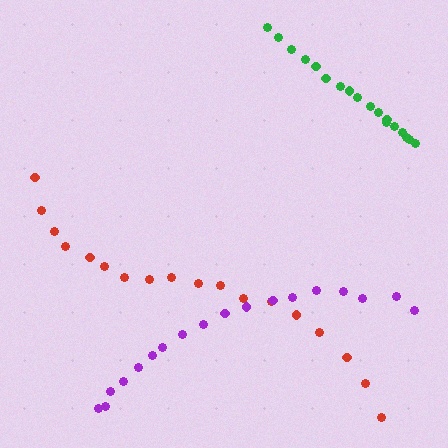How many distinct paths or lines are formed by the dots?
There are 3 distinct paths.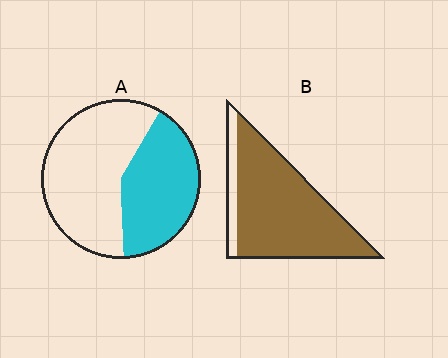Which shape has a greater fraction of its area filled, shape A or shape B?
Shape B.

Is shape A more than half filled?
No.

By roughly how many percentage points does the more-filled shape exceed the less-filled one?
By roughly 45 percentage points (B over A).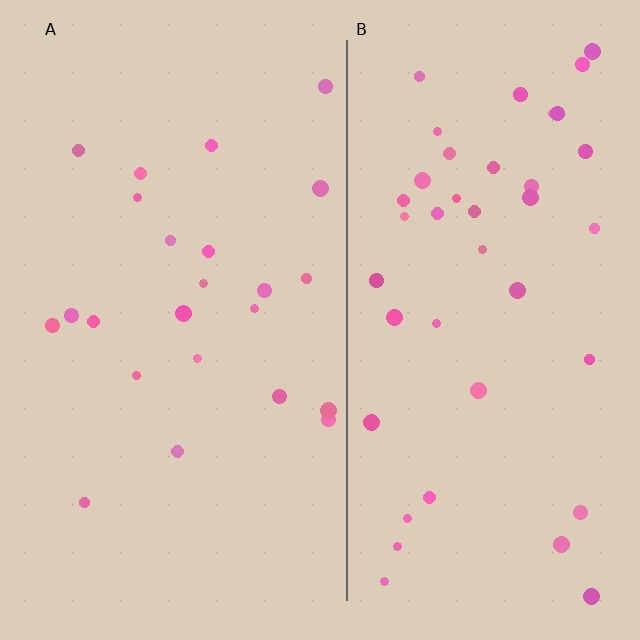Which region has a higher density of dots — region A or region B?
B (the right).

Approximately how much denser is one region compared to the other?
Approximately 1.8× — region B over region A.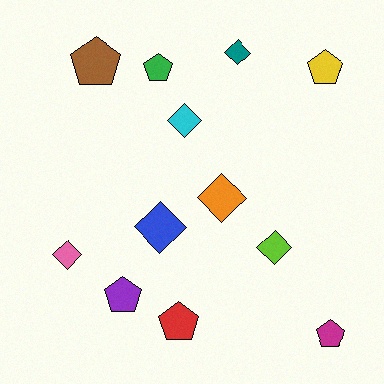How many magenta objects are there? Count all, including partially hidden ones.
There is 1 magenta object.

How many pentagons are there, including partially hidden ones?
There are 6 pentagons.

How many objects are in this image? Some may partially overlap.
There are 12 objects.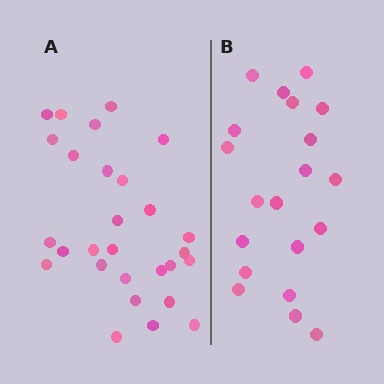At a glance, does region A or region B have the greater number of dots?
Region A (the left region) has more dots.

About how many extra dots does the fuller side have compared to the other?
Region A has roughly 8 or so more dots than region B.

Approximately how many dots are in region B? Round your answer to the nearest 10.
About 20 dots.